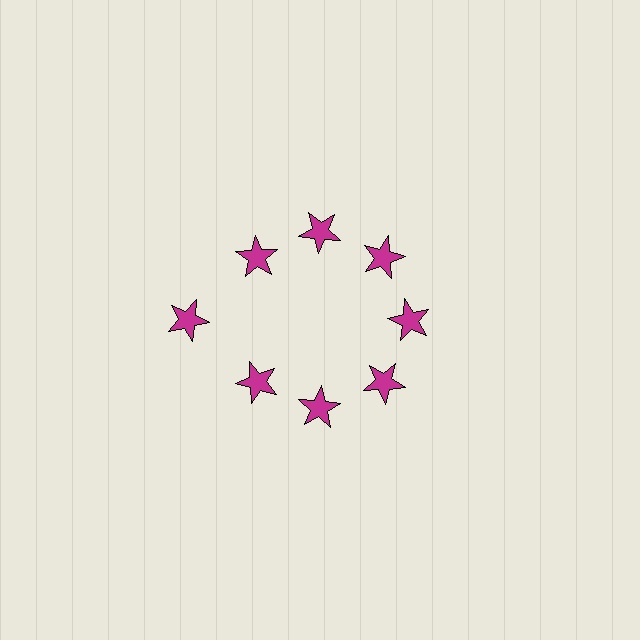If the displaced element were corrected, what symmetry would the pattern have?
It would have 8-fold rotational symmetry — the pattern would map onto itself every 45 degrees.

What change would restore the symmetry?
The symmetry would be restored by moving it inward, back onto the ring so that all 8 stars sit at equal angles and equal distance from the center.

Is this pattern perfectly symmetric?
No. The 8 magenta stars are arranged in a ring, but one element near the 9 o'clock position is pushed outward from the center, breaking the 8-fold rotational symmetry.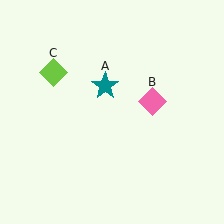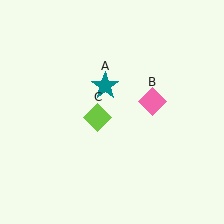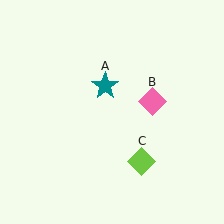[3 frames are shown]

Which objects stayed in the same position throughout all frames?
Teal star (object A) and pink diamond (object B) remained stationary.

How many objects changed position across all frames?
1 object changed position: lime diamond (object C).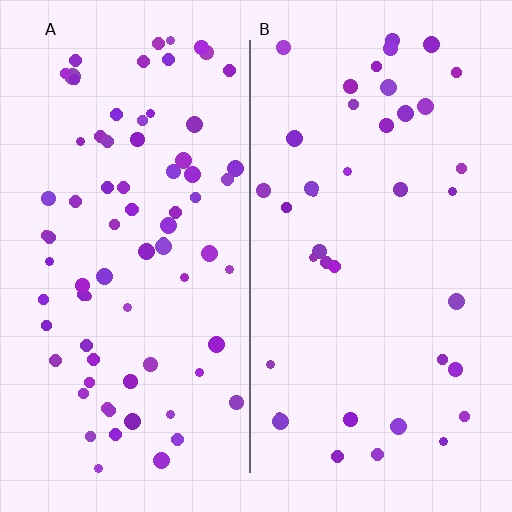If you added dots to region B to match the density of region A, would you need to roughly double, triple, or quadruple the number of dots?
Approximately double.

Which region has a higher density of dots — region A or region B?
A (the left).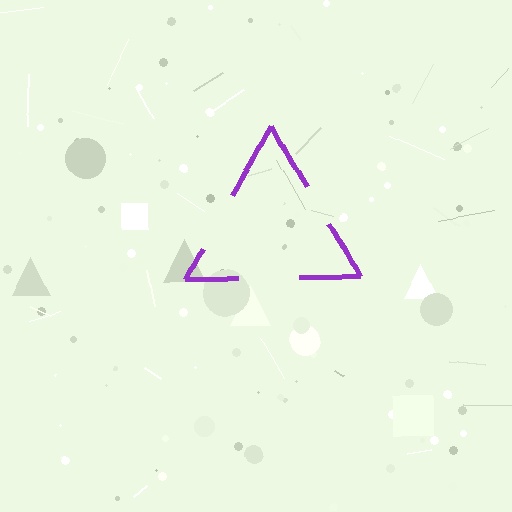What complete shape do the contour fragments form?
The contour fragments form a triangle.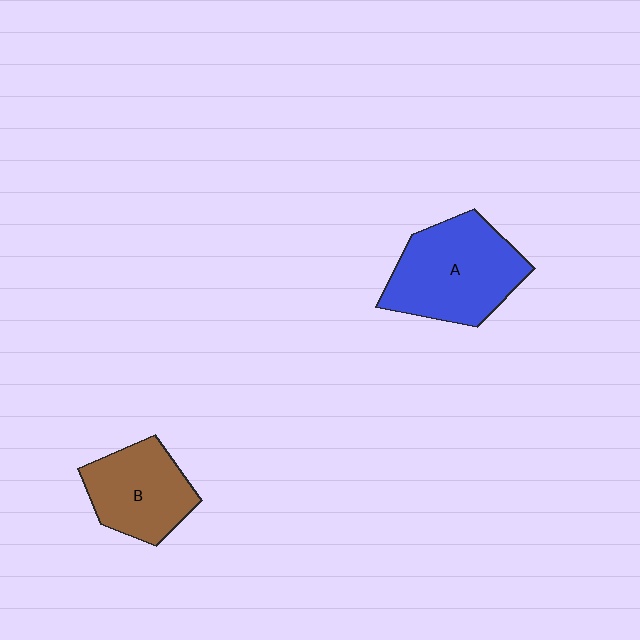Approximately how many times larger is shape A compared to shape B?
Approximately 1.4 times.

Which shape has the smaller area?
Shape B (brown).